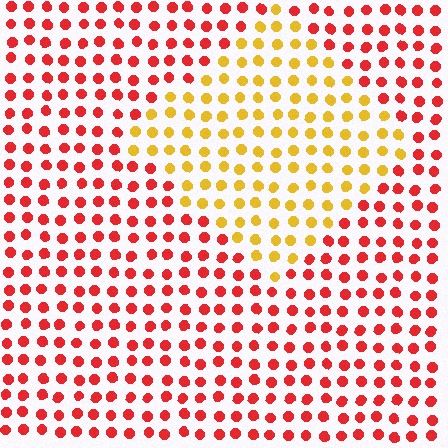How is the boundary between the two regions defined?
The boundary is defined purely by a slight shift in hue (about 49 degrees). Spacing, size, and orientation are identical on both sides.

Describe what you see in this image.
The image is filled with small red elements in a uniform arrangement. A diamond-shaped region is visible where the elements are tinted to a slightly different hue, forming a subtle color boundary.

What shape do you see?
I see a diamond.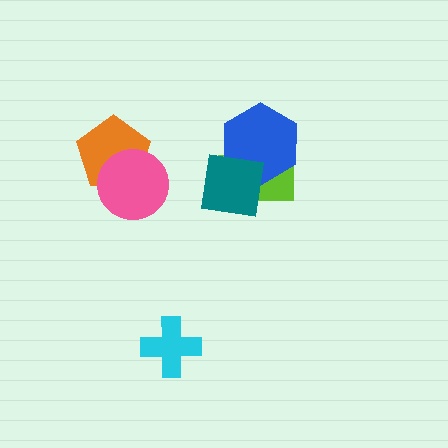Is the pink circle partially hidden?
No, no other shape covers it.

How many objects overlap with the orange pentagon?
1 object overlaps with the orange pentagon.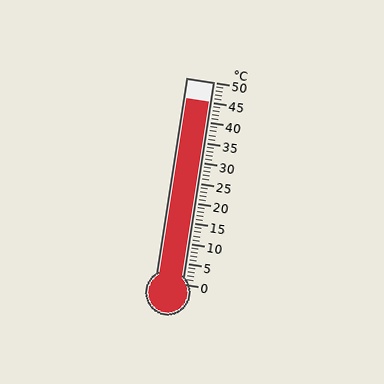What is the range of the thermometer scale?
The thermometer scale ranges from 0°C to 50°C.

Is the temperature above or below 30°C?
The temperature is above 30°C.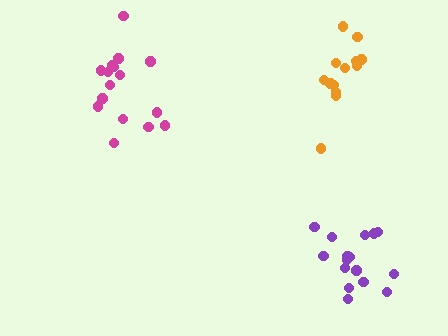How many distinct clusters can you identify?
There are 3 distinct clusters.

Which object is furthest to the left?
The magenta cluster is leftmost.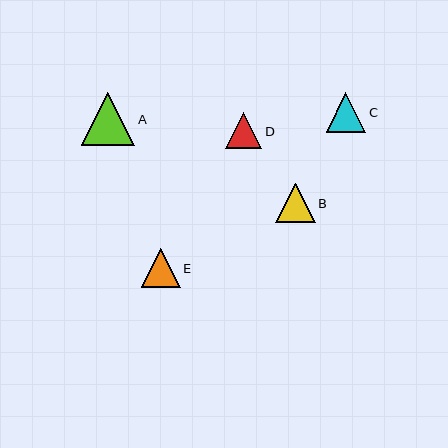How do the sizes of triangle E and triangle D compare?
Triangle E and triangle D are approximately the same size.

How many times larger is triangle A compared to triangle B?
Triangle A is approximately 1.4 times the size of triangle B.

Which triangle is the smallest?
Triangle D is the smallest with a size of approximately 36 pixels.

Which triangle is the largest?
Triangle A is the largest with a size of approximately 53 pixels.